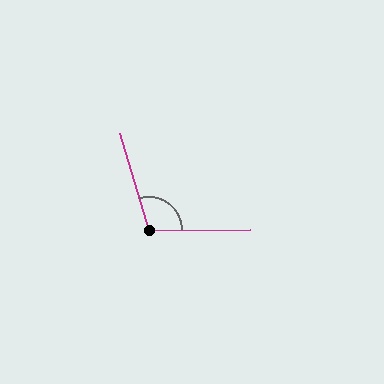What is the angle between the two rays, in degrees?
Approximately 106 degrees.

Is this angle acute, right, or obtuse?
It is obtuse.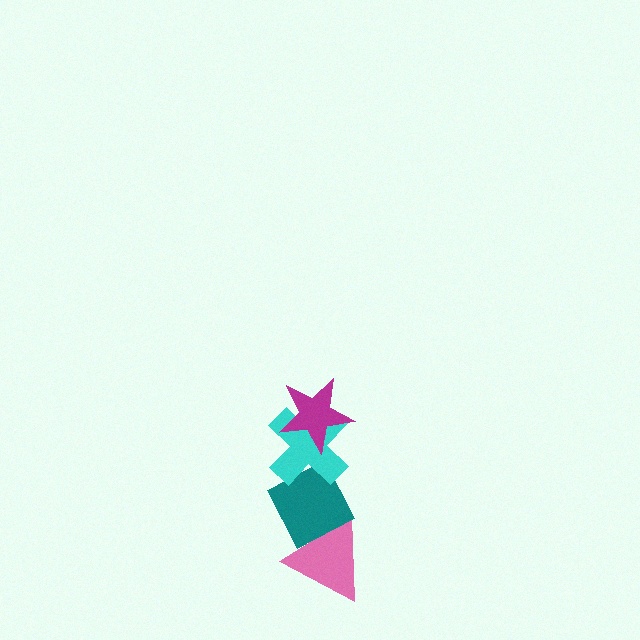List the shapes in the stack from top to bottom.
From top to bottom: the magenta star, the cyan cross, the teal diamond, the pink triangle.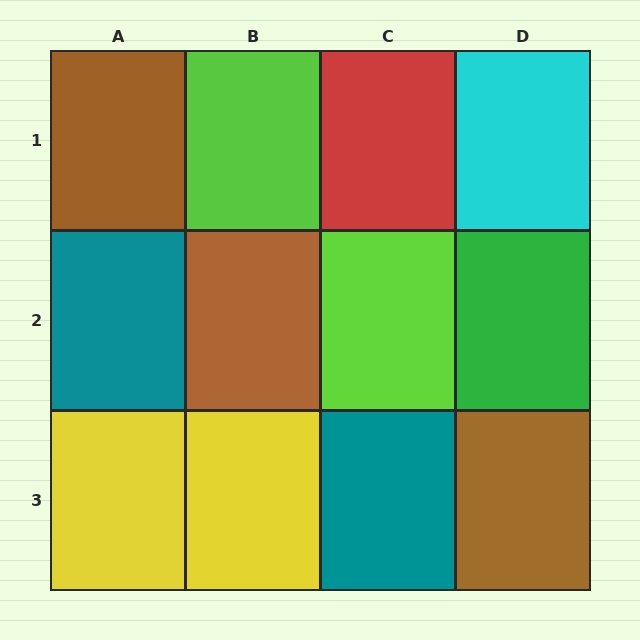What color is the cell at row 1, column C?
Red.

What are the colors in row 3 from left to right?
Yellow, yellow, teal, brown.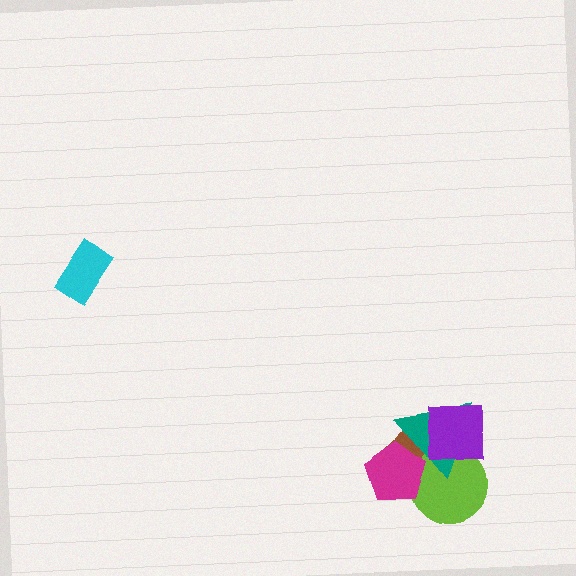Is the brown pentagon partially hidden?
Yes, it is partially covered by another shape.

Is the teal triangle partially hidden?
Yes, it is partially covered by another shape.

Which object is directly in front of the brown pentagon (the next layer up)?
The lime circle is directly in front of the brown pentagon.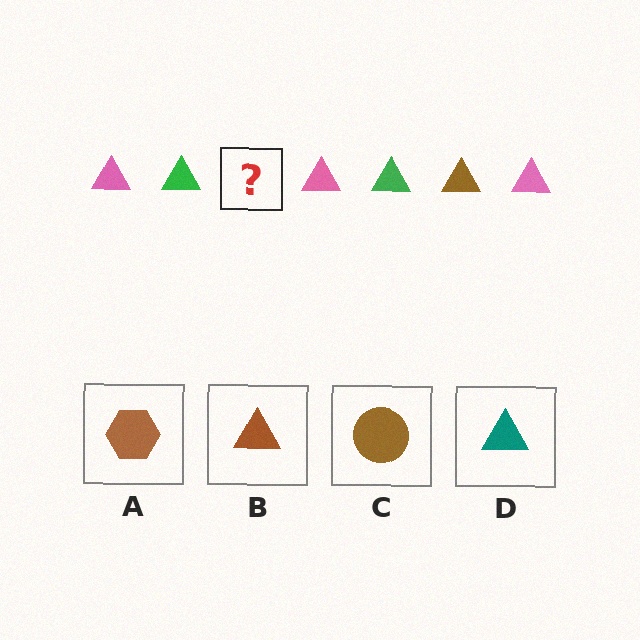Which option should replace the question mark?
Option B.